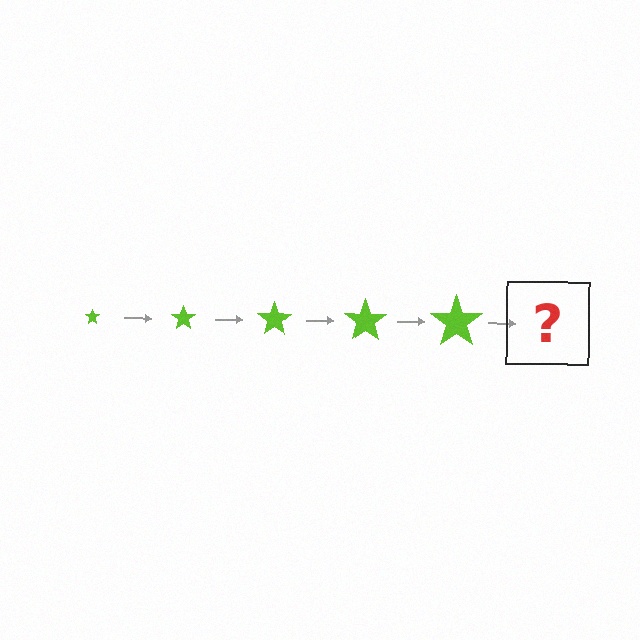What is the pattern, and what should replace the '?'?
The pattern is that the star gets progressively larger each step. The '?' should be a lime star, larger than the previous one.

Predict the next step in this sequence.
The next step is a lime star, larger than the previous one.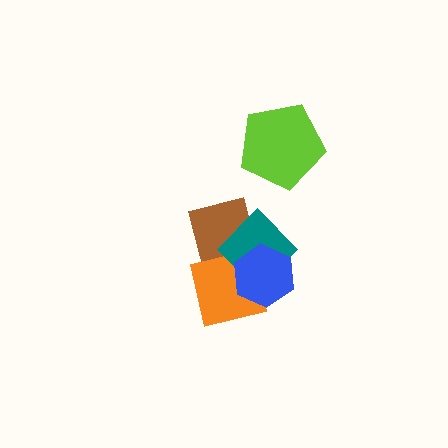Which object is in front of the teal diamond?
The blue hexagon is in front of the teal diamond.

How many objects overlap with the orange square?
3 objects overlap with the orange square.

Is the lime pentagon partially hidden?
No, no other shape covers it.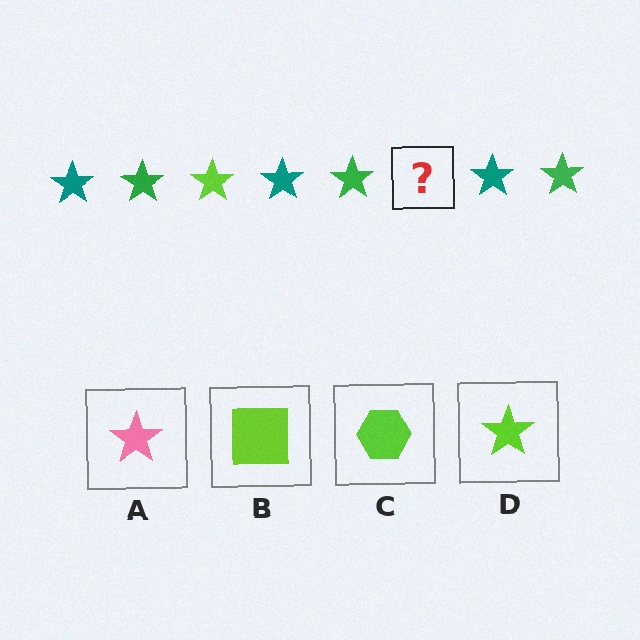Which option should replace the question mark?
Option D.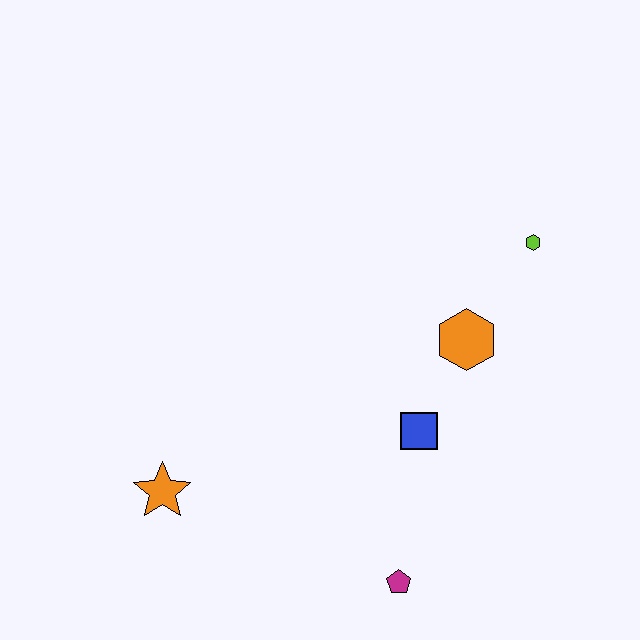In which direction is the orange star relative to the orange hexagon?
The orange star is to the left of the orange hexagon.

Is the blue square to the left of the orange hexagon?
Yes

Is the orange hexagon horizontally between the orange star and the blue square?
No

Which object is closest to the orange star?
The magenta pentagon is closest to the orange star.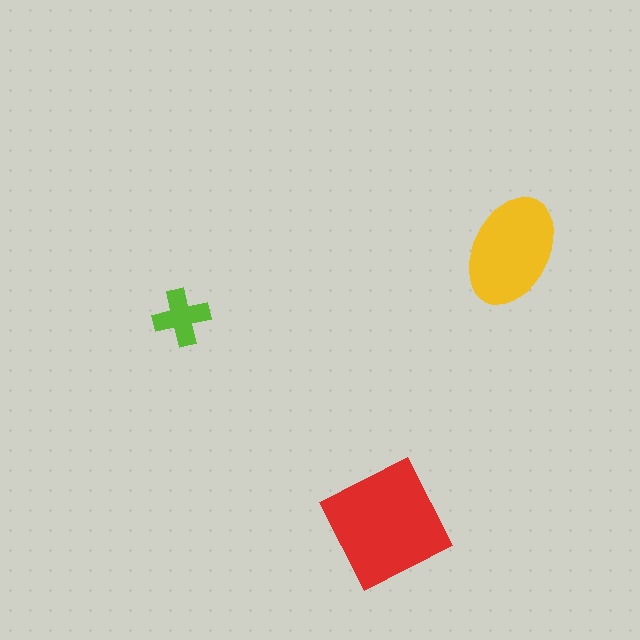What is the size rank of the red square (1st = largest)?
1st.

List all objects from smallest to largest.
The lime cross, the yellow ellipse, the red square.